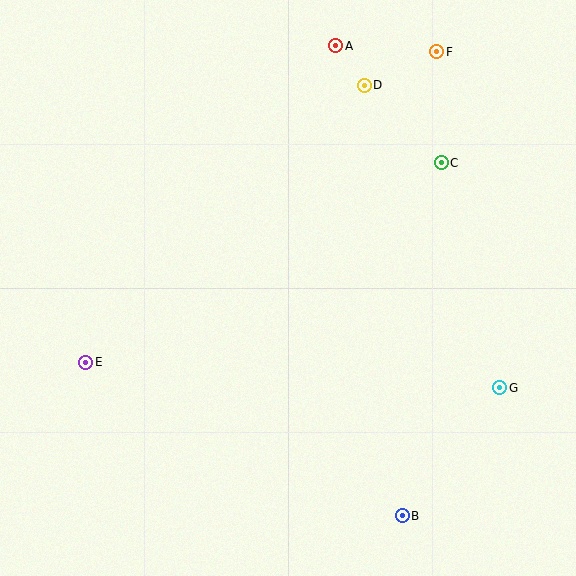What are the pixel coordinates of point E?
Point E is at (86, 362).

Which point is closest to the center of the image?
Point C at (441, 163) is closest to the center.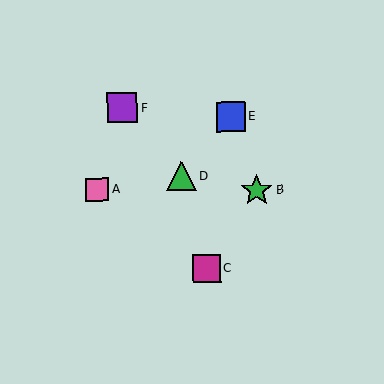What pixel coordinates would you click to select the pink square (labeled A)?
Click at (97, 190) to select the pink square A.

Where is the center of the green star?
The center of the green star is at (257, 190).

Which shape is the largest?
The green star (labeled B) is the largest.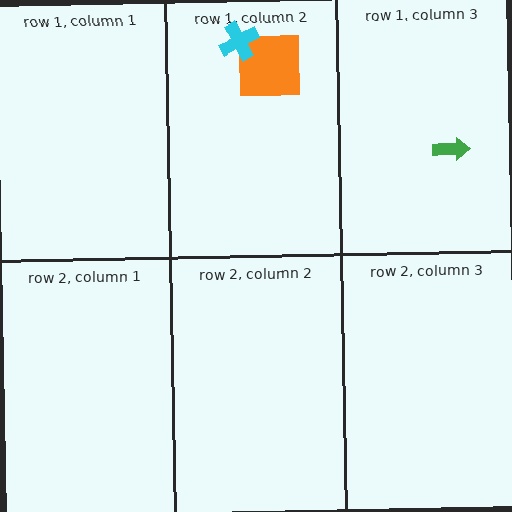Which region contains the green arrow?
The row 1, column 3 region.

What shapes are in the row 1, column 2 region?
The orange square, the cyan cross.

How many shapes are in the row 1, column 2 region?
2.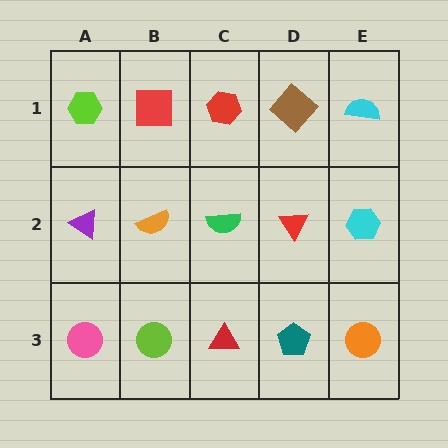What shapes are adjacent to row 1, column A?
A purple triangle (row 2, column A), a red square (row 1, column B).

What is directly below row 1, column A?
A purple triangle.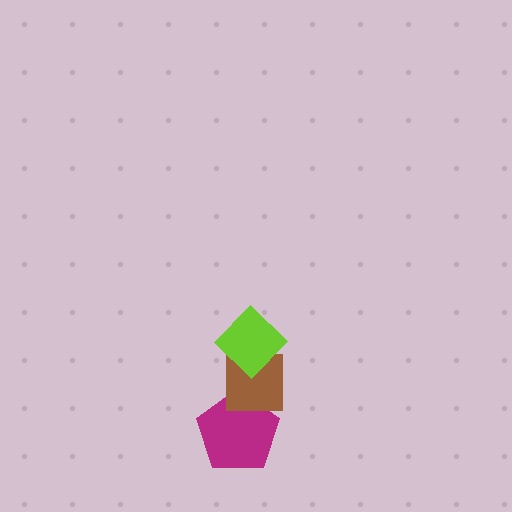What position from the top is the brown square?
The brown square is 2nd from the top.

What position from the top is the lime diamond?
The lime diamond is 1st from the top.